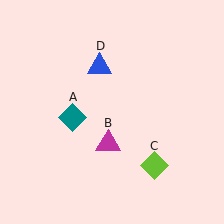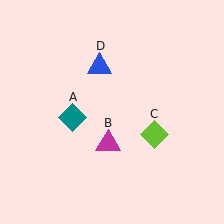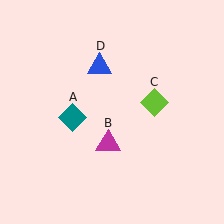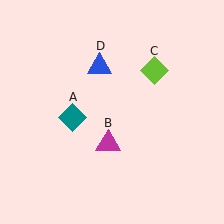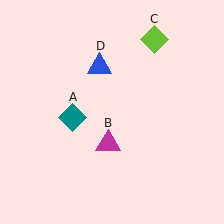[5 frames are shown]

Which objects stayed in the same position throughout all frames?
Teal diamond (object A) and magenta triangle (object B) and blue triangle (object D) remained stationary.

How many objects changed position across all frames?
1 object changed position: lime diamond (object C).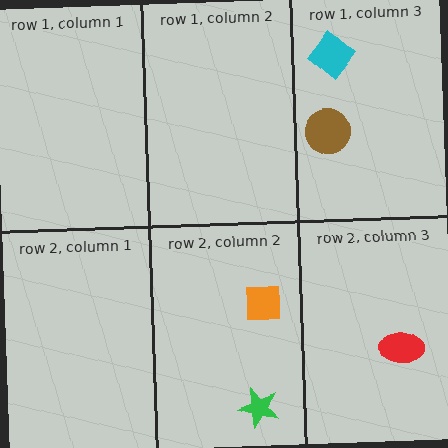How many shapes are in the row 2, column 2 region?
2.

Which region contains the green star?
The row 2, column 2 region.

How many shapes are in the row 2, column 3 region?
1.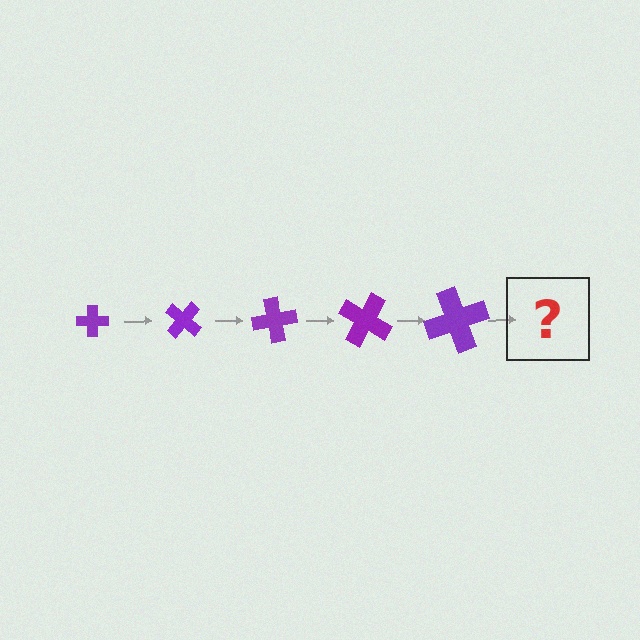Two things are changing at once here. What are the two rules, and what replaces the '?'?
The two rules are that the cross grows larger each step and it rotates 40 degrees each step. The '?' should be a cross, larger than the previous one and rotated 200 degrees from the start.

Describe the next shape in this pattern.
It should be a cross, larger than the previous one and rotated 200 degrees from the start.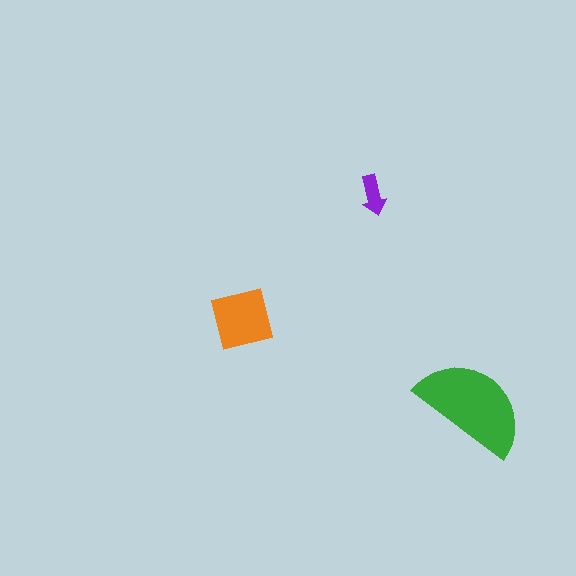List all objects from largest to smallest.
The green semicircle, the orange square, the purple arrow.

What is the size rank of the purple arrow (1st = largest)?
3rd.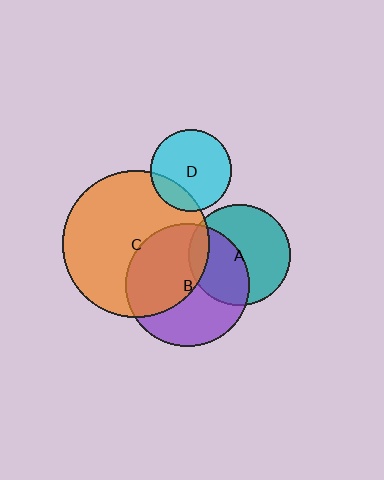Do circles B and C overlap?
Yes.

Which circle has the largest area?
Circle C (orange).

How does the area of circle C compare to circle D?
Approximately 3.2 times.